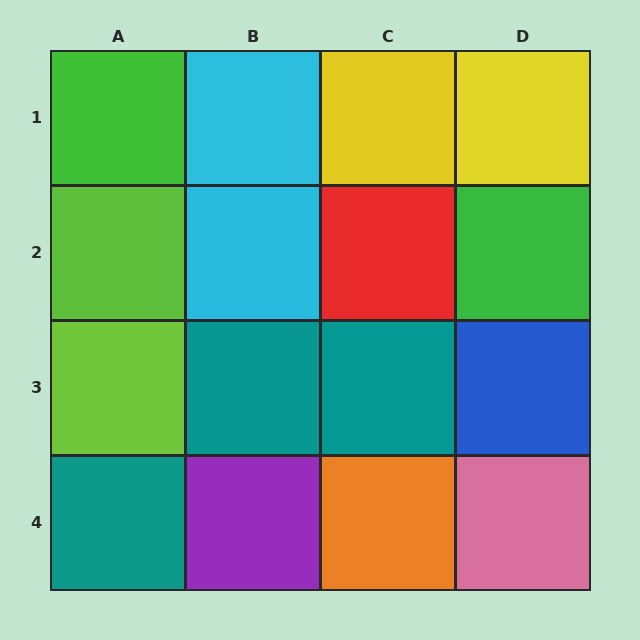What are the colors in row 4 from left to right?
Teal, purple, orange, pink.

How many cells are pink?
1 cell is pink.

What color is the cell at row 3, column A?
Lime.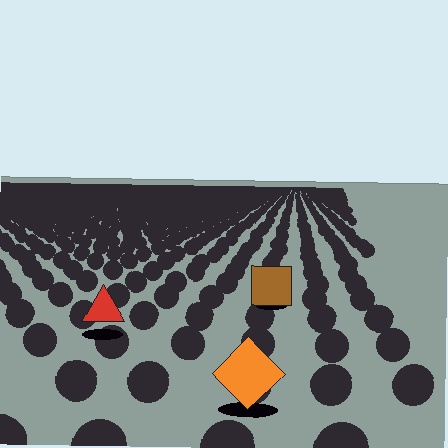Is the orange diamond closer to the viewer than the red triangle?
Yes. The orange diamond is closer — you can tell from the texture gradient: the ground texture is coarser near it.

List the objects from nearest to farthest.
From nearest to farthest: the orange diamond, the red triangle, the brown square.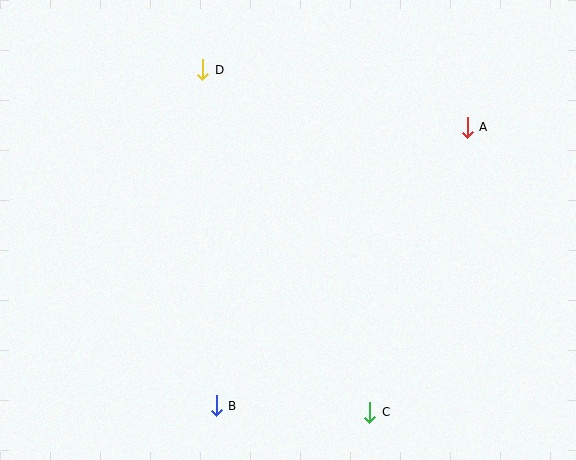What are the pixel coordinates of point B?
Point B is at (216, 406).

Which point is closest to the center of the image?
Point D at (203, 70) is closest to the center.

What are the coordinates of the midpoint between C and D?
The midpoint between C and D is at (286, 241).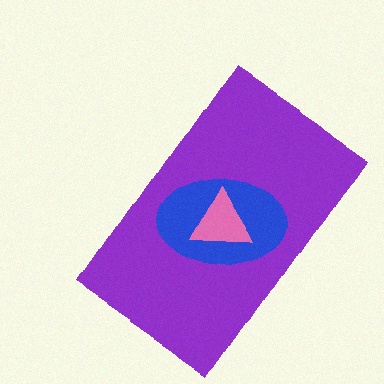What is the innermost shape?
The pink triangle.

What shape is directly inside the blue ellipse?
The pink triangle.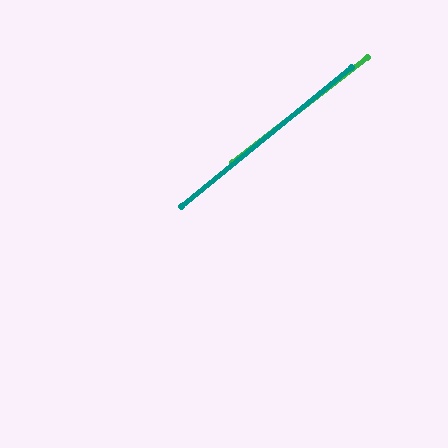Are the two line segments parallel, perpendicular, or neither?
Parallel — their directions differ by only 1.4°.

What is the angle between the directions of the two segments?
Approximately 1 degree.